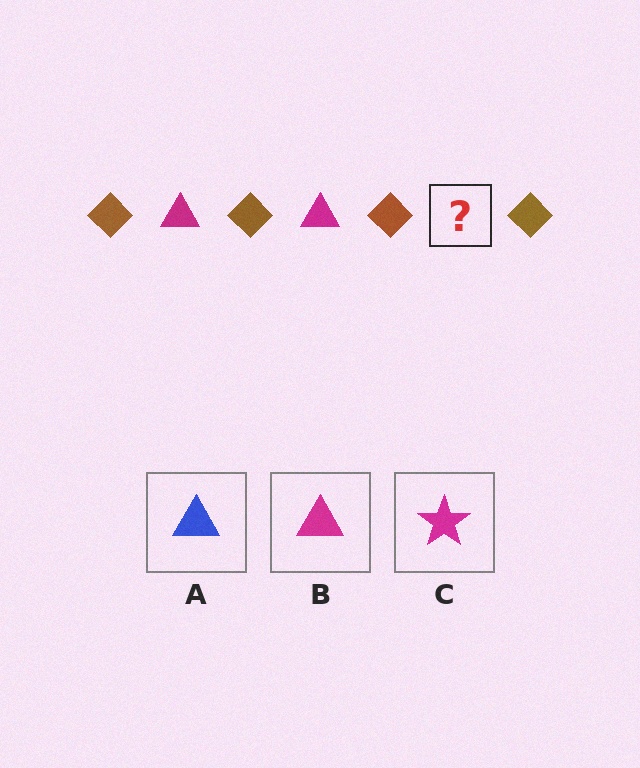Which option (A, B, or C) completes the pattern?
B.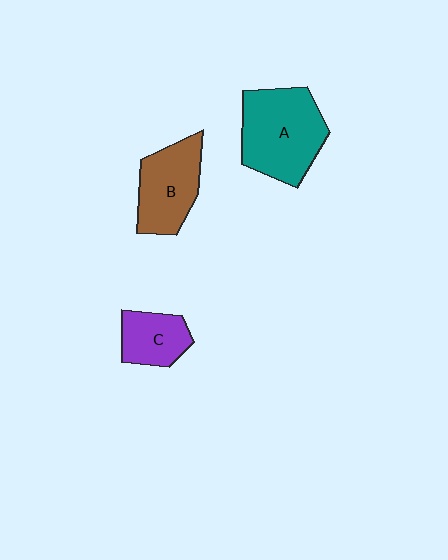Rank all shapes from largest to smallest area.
From largest to smallest: A (teal), B (brown), C (purple).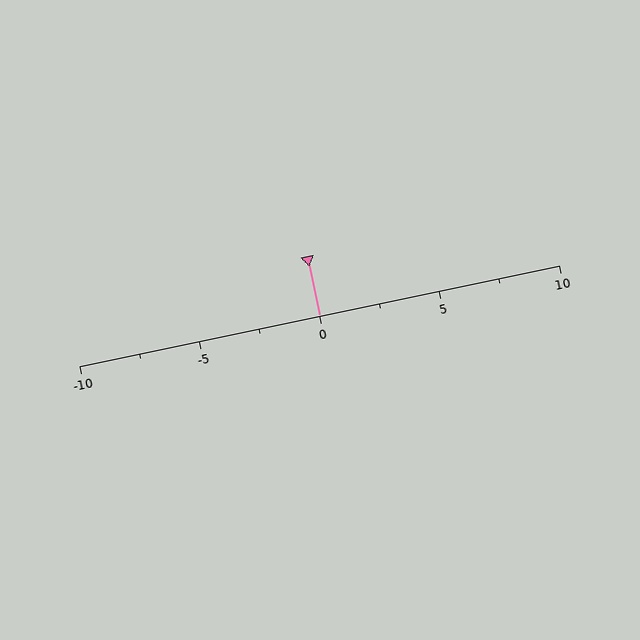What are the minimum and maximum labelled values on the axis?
The axis runs from -10 to 10.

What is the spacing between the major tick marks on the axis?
The major ticks are spaced 5 apart.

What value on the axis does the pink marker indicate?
The marker indicates approximately 0.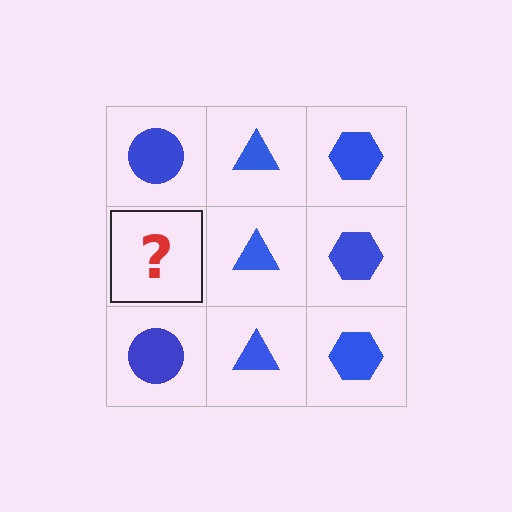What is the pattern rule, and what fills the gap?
The rule is that each column has a consistent shape. The gap should be filled with a blue circle.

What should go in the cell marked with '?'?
The missing cell should contain a blue circle.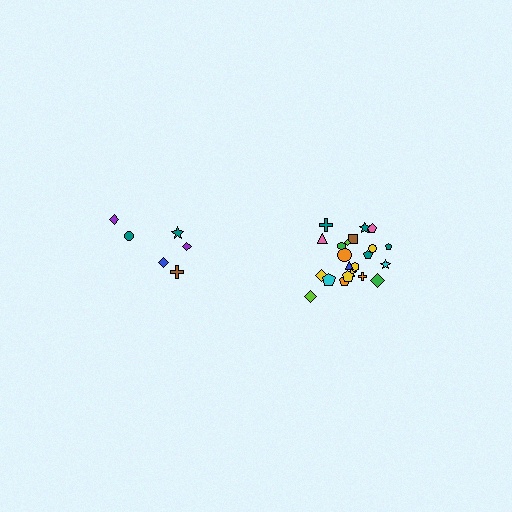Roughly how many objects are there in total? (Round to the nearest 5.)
Roughly 30 objects in total.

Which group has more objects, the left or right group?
The right group.